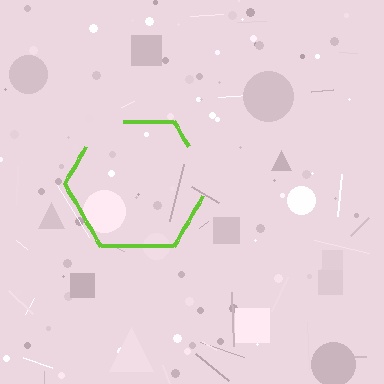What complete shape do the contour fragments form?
The contour fragments form a hexagon.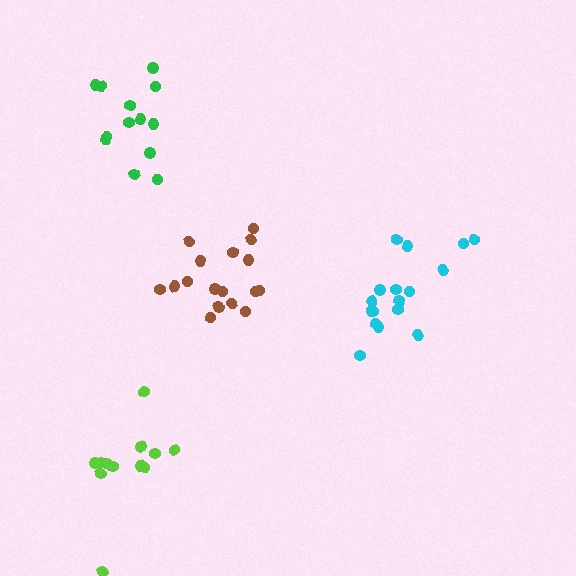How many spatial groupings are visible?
There are 4 spatial groupings.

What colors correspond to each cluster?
The clusters are colored: brown, cyan, lime, green.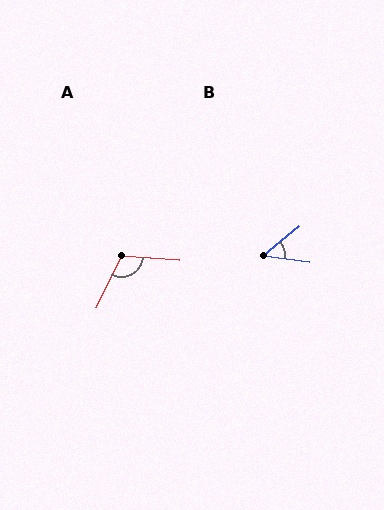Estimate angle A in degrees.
Approximately 112 degrees.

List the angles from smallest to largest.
B (46°), A (112°).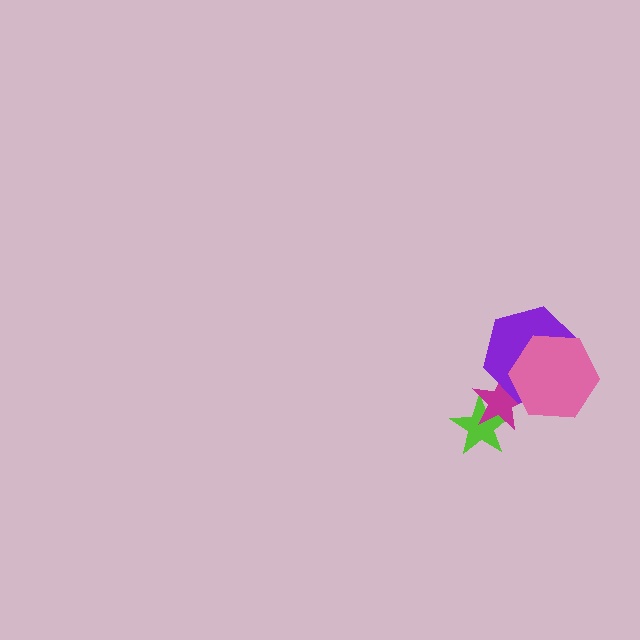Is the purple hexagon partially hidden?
Yes, it is partially covered by another shape.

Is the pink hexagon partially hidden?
No, no other shape covers it.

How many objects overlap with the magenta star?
3 objects overlap with the magenta star.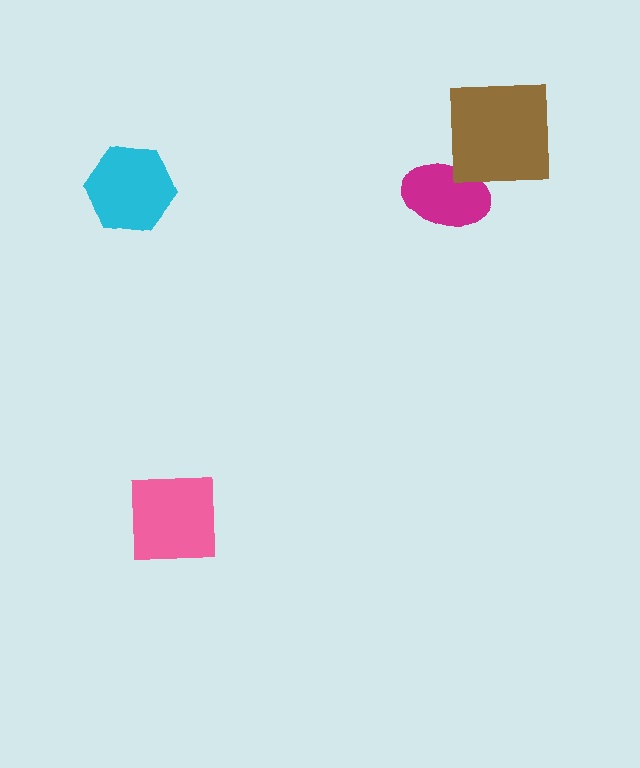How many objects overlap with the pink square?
0 objects overlap with the pink square.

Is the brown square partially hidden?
No, no other shape covers it.